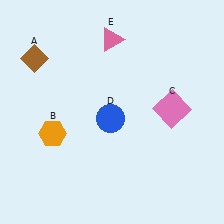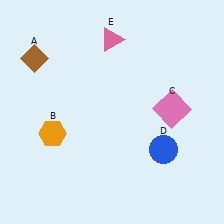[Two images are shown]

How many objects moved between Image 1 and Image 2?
1 object moved between the two images.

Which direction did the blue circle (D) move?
The blue circle (D) moved right.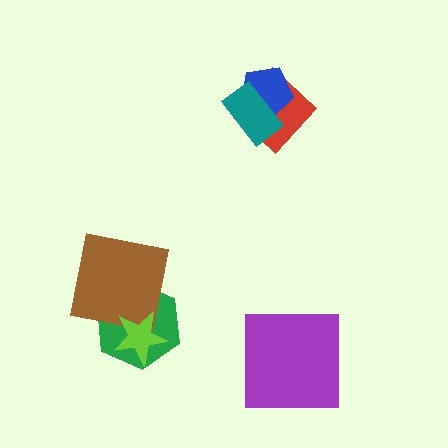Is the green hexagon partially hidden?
Yes, it is partially covered by another shape.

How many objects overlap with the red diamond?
2 objects overlap with the red diamond.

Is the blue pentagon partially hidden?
Yes, it is partially covered by another shape.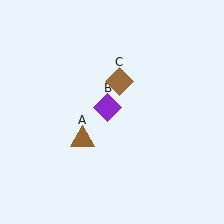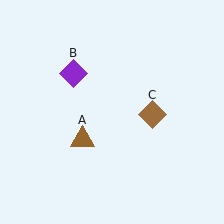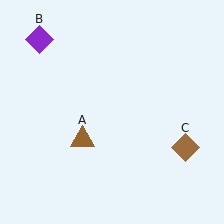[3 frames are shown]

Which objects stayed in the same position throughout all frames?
Brown triangle (object A) remained stationary.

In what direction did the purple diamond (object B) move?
The purple diamond (object B) moved up and to the left.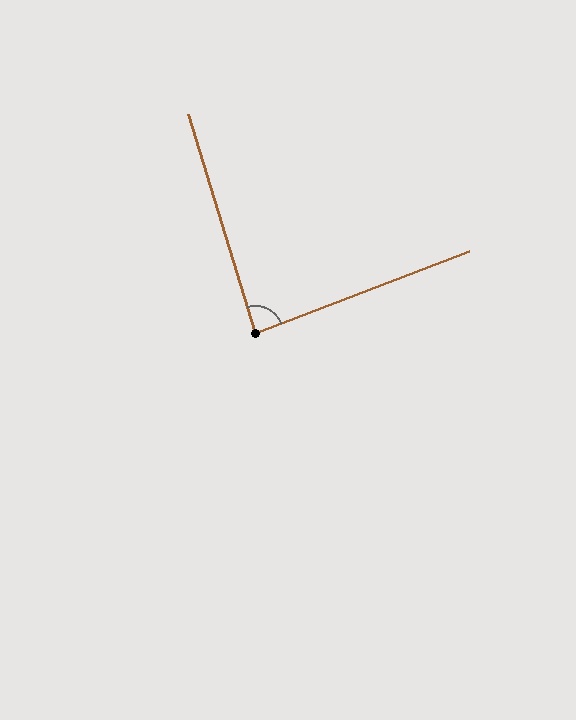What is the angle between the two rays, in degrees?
Approximately 86 degrees.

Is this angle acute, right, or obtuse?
It is approximately a right angle.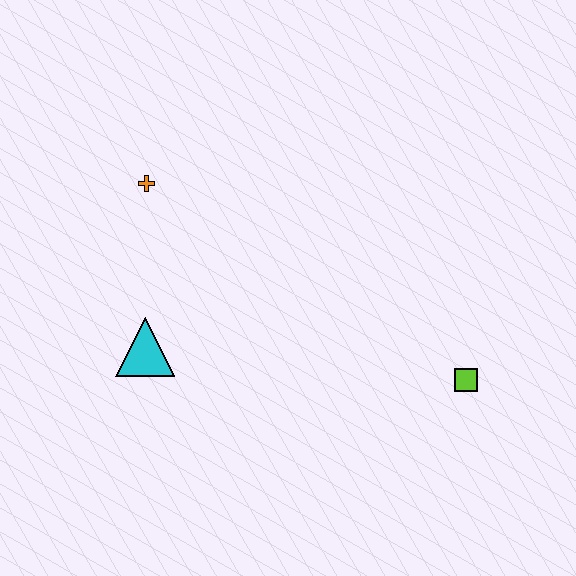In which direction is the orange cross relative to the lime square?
The orange cross is to the left of the lime square.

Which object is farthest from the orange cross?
The lime square is farthest from the orange cross.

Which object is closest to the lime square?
The cyan triangle is closest to the lime square.